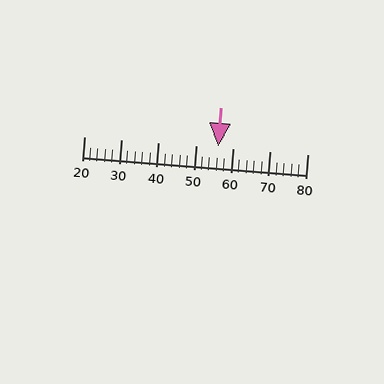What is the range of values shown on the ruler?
The ruler shows values from 20 to 80.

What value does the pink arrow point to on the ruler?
The pink arrow points to approximately 56.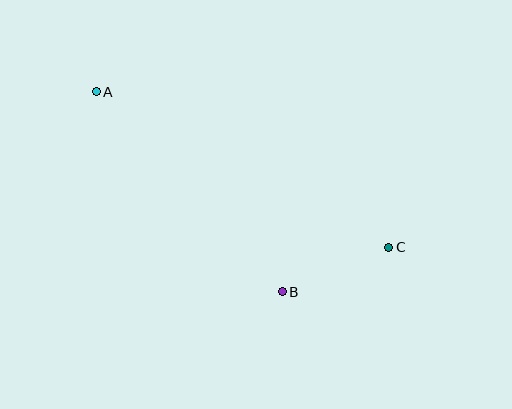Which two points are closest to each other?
Points B and C are closest to each other.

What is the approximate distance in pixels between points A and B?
The distance between A and B is approximately 274 pixels.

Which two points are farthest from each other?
Points A and C are farthest from each other.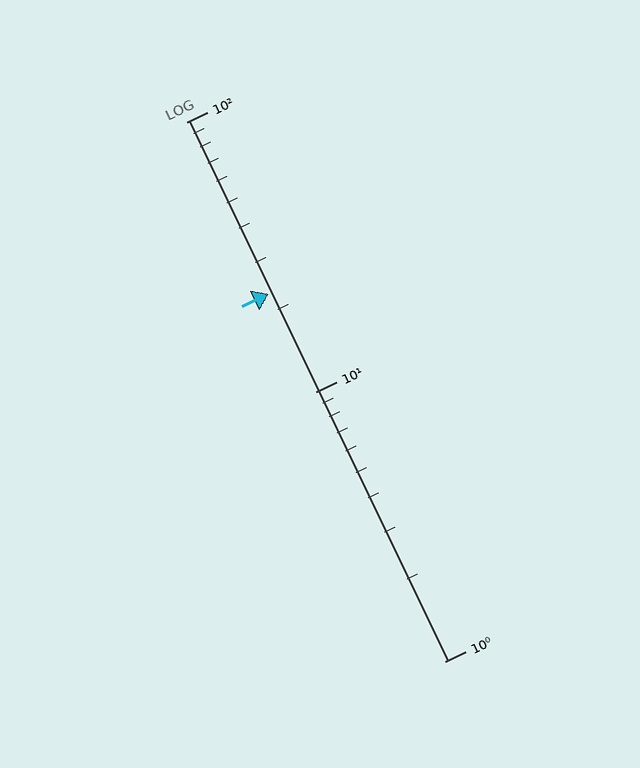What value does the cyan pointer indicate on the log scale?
The pointer indicates approximately 23.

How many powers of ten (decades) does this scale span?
The scale spans 2 decades, from 1 to 100.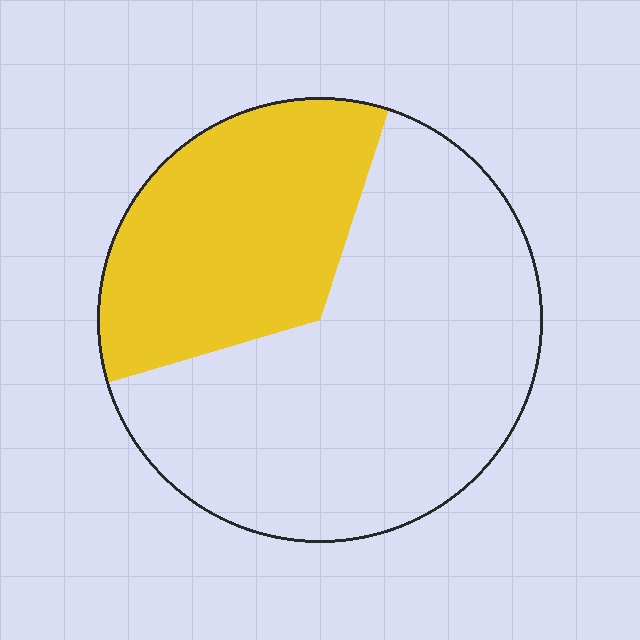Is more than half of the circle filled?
No.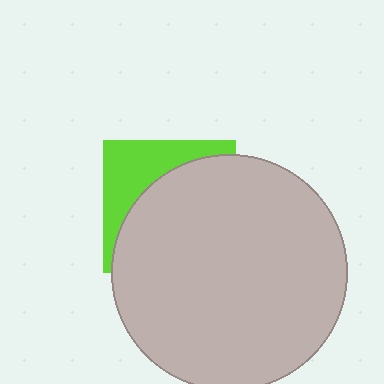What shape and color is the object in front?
The object in front is a light gray circle.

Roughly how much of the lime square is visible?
A small part of it is visible (roughly 33%).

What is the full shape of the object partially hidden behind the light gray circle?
The partially hidden object is a lime square.